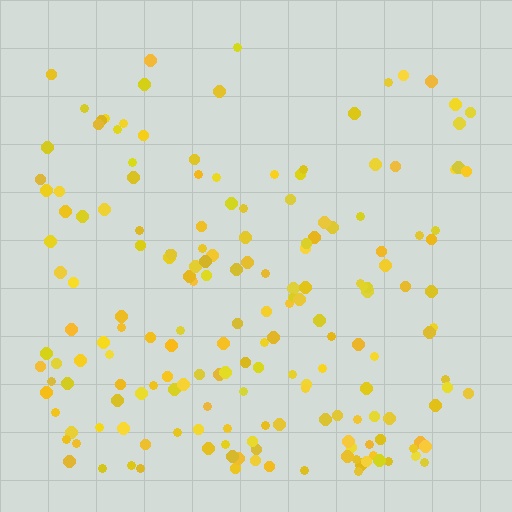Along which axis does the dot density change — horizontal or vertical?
Vertical.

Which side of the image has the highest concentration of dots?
The bottom.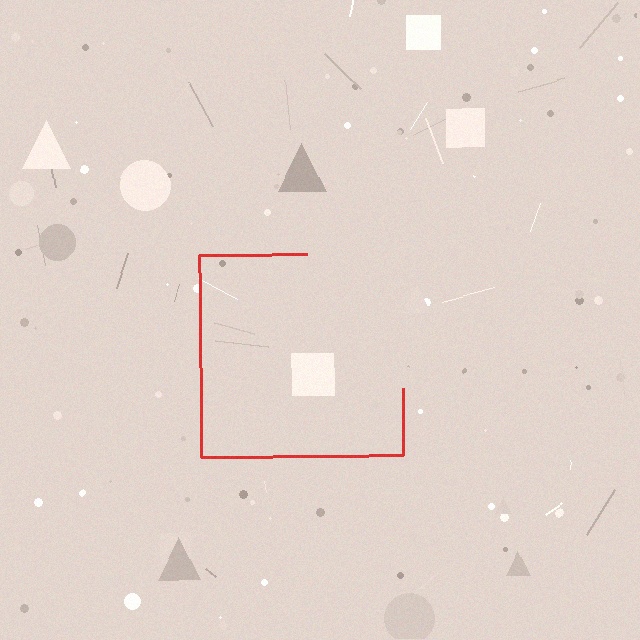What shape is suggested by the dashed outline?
The dashed outline suggests a square.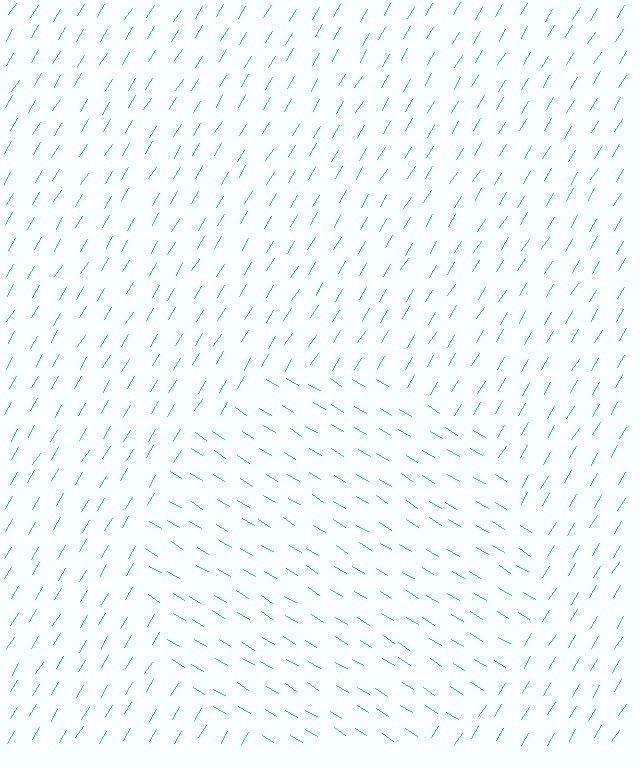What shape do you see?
I see a circle.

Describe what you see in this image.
The image is filled with small cyan line segments. A circle region in the image has lines oriented differently from the surrounding lines, creating a visible texture boundary.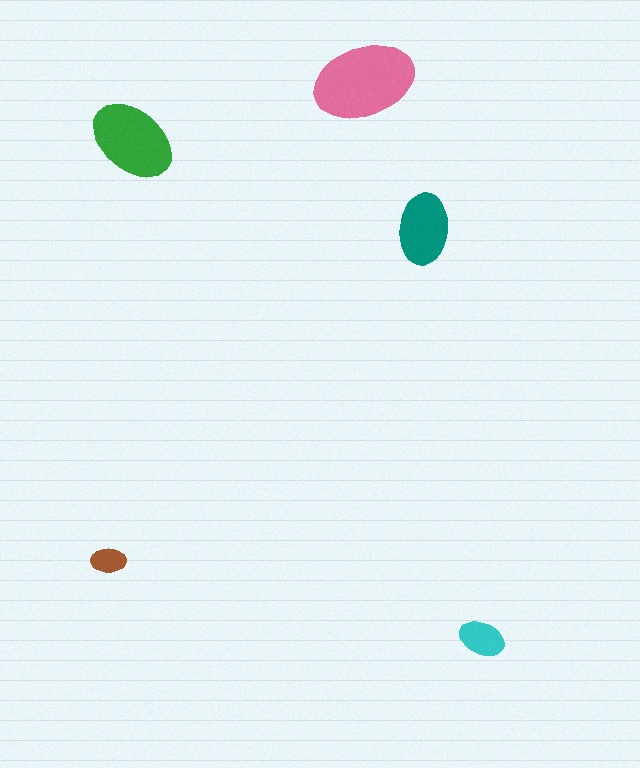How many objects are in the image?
There are 5 objects in the image.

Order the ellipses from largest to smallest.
the pink one, the green one, the teal one, the cyan one, the brown one.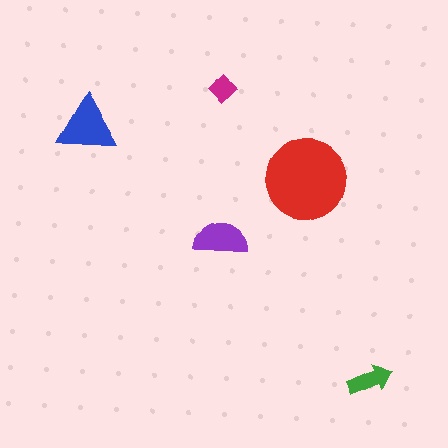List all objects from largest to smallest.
The red circle, the blue triangle, the purple semicircle, the green arrow, the magenta diamond.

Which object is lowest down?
The green arrow is bottommost.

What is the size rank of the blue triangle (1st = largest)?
2nd.